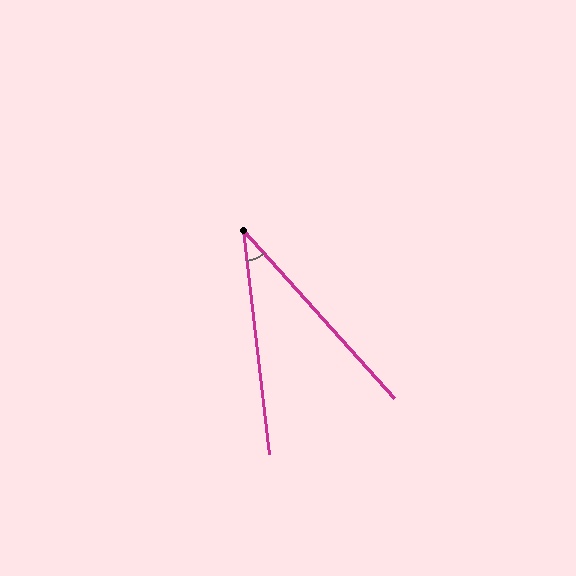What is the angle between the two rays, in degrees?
Approximately 35 degrees.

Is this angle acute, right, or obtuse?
It is acute.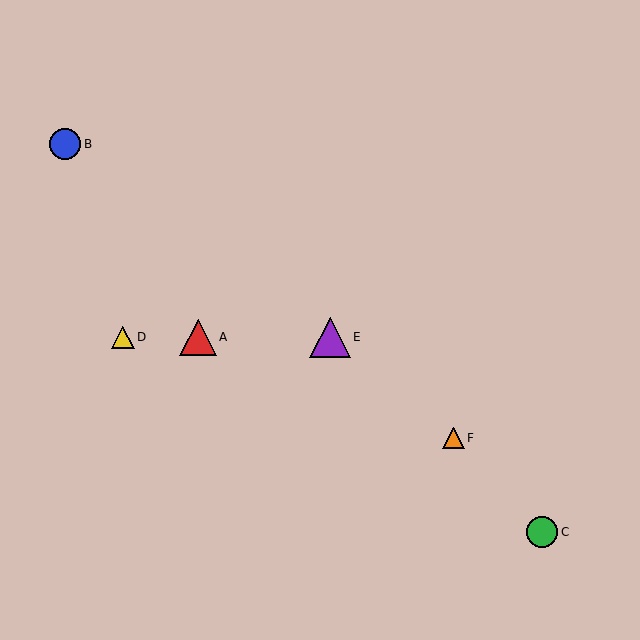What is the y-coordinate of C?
Object C is at y≈532.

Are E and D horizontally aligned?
Yes, both are at y≈337.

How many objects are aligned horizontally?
3 objects (A, D, E) are aligned horizontally.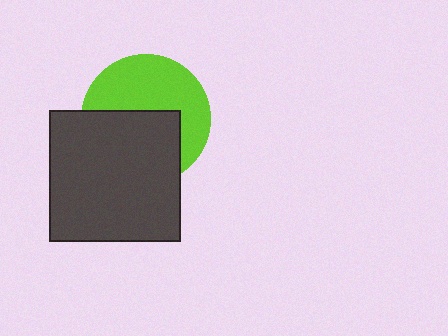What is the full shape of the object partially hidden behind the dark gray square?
The partially hidden object is a lime circle.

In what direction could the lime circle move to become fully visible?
The lime circle could move up. That would shift it out from behind the dark gray square entirely.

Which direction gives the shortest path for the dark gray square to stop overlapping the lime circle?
Moving down gives the shortest separation.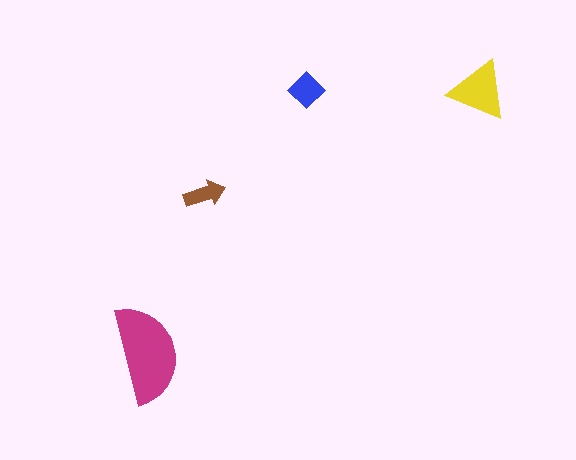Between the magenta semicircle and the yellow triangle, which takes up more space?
The magenta semicircle.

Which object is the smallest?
The brown arrow.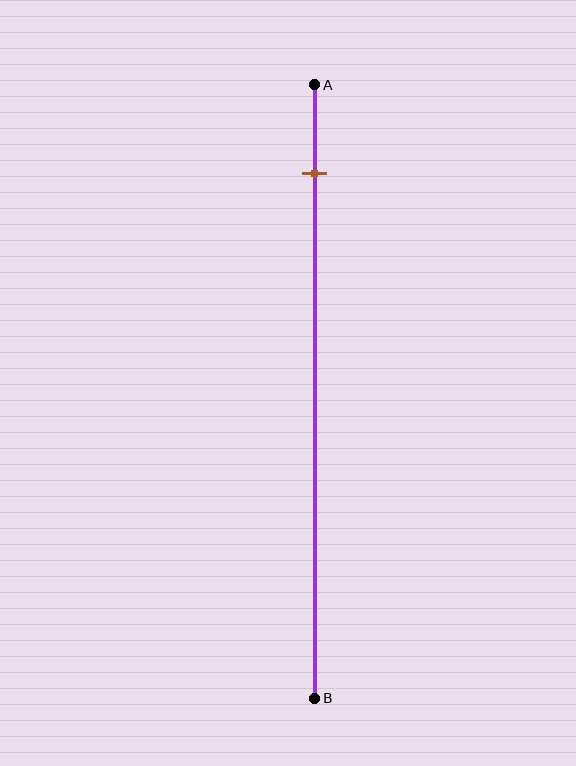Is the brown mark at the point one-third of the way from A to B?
No, the mark is at about 15% from A, not at the 33% one-third point.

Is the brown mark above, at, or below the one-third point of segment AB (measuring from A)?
The brown mark is above the one-third point of segment AB.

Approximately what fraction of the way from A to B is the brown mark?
The brown mark is approximately 15% of the way from A to B.